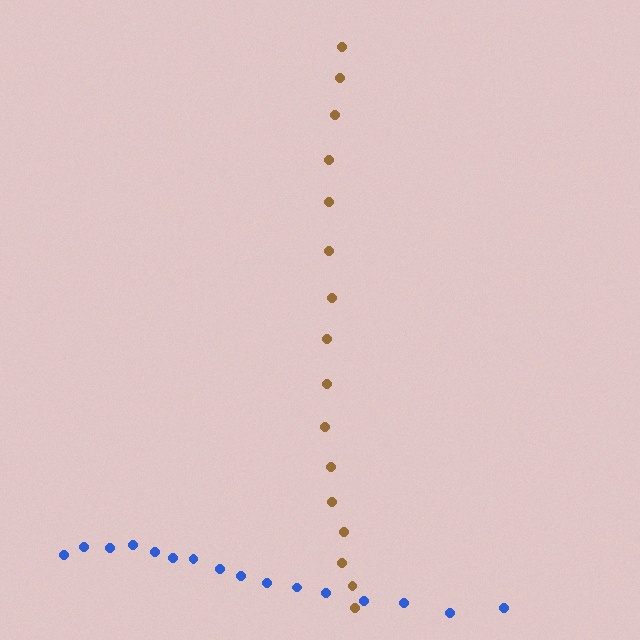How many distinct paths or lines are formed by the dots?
There are 2 distinct paths.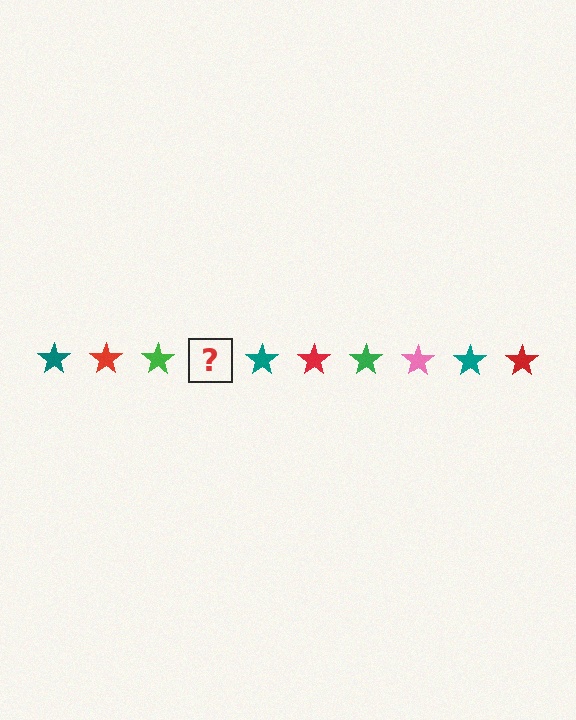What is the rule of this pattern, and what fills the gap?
The rule is that the pattern cycles through teal, red, green, pink stars. The gap should be filled with a pink star.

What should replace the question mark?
The question mark should be replaced with a pink star.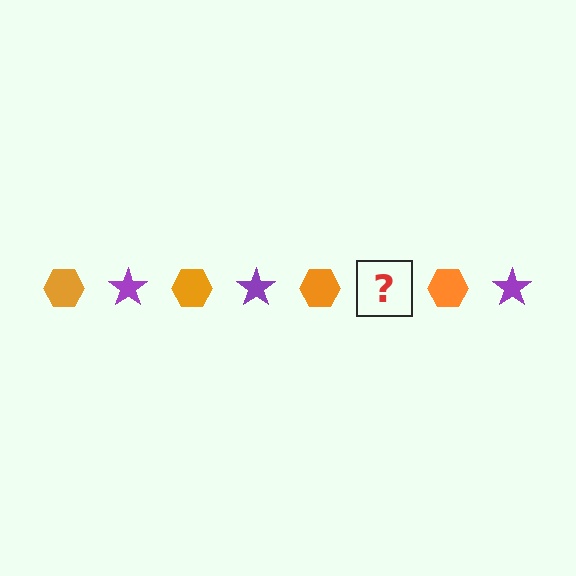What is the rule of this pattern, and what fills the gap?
The rule is that the pattern alternates between orange hexagon and purple star. The gap should be filled with a purple star.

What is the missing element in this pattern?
The missing element is a purple star.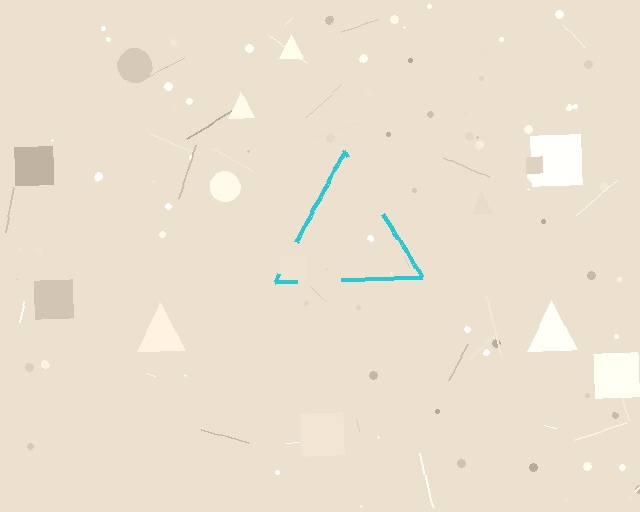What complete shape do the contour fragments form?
The contour fragments form a triangle.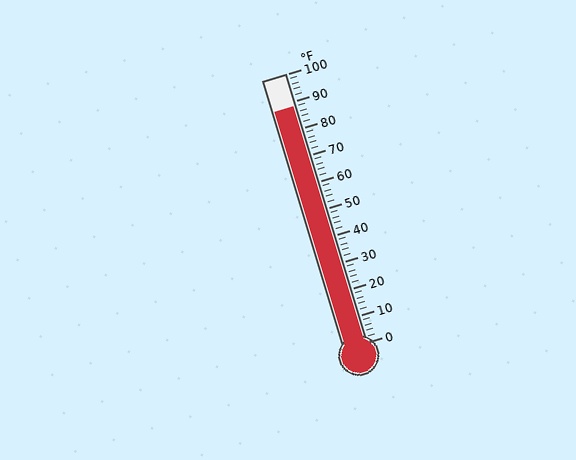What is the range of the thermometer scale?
The thermometer scale ranges from 0°F to 100°F.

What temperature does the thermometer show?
The thermometer shows approximately 88°F.